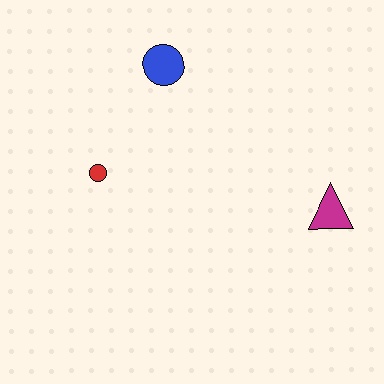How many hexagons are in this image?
There are no hexagons.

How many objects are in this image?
There are 3 objects.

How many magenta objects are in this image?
There is 1 magenta object.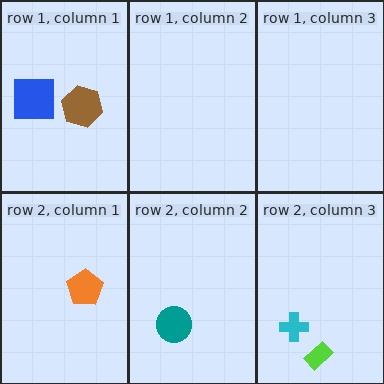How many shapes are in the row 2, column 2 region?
1.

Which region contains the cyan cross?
The row 2, column 3 region.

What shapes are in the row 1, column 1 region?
The blue square, the brown hexagon.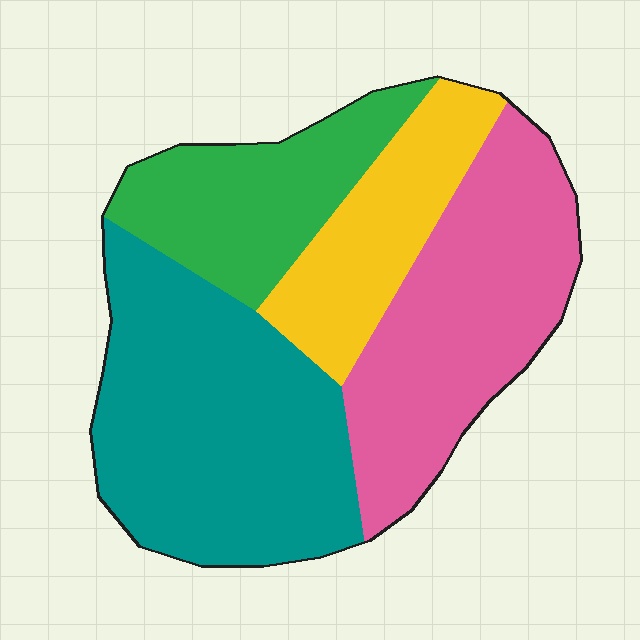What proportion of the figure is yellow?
Yellow takes up about one sixth (1/6) of the figure.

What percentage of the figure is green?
Green covers 18% of the figure.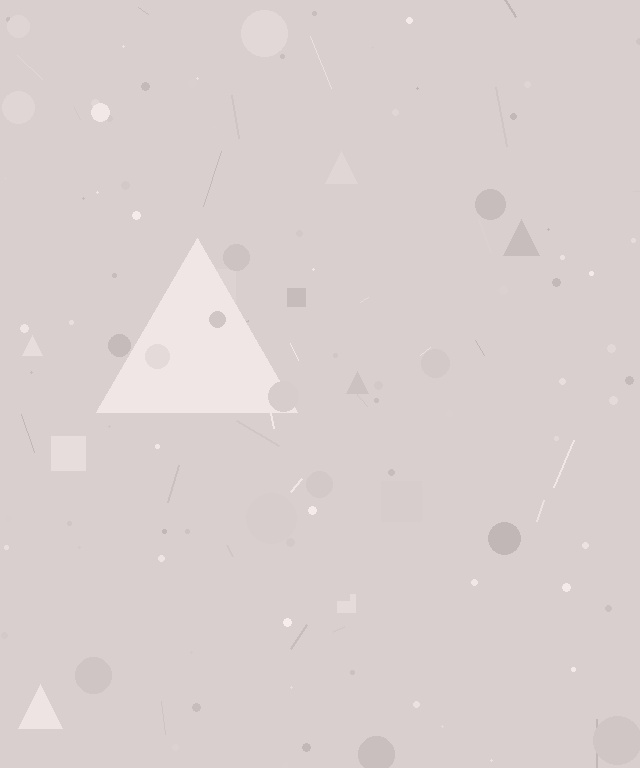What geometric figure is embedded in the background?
A triangle is embedded in the background.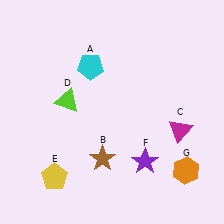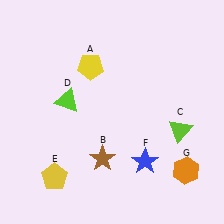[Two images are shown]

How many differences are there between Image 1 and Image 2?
There are 3 differences between the two images.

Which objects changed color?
A changed from cyan to yellow. C changed from magenta to lime. F changed from purple to blue.